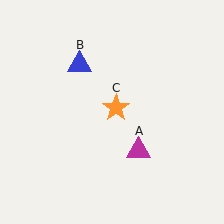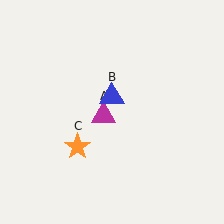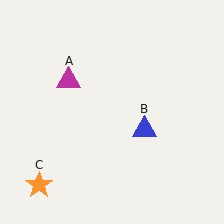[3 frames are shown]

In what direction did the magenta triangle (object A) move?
The magenta triangle (object A) moved up and to the left.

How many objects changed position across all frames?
3 objects changed position: magenta triangle (object A), blue triangle (object B), orange star (object C).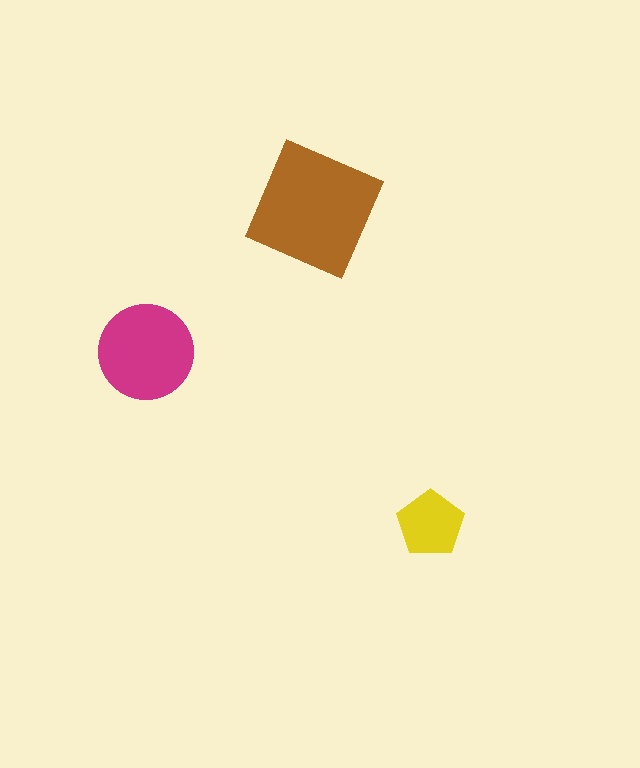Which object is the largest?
The brown square.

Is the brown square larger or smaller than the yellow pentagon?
Larger.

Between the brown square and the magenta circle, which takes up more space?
The brown square.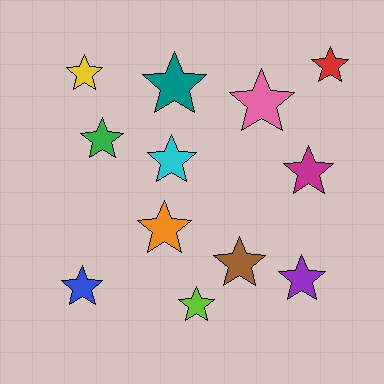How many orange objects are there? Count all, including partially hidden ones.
There is 1 orange object.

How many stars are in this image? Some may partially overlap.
There are 12 stars.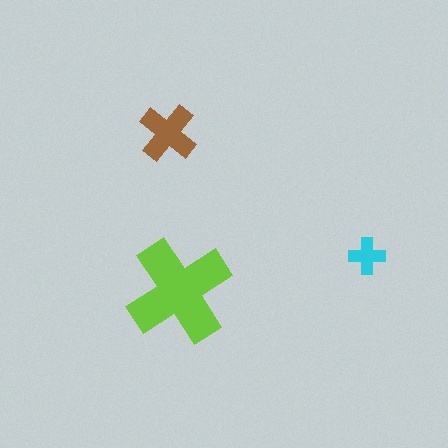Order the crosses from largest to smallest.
the lime one, the brown one, the cyan one.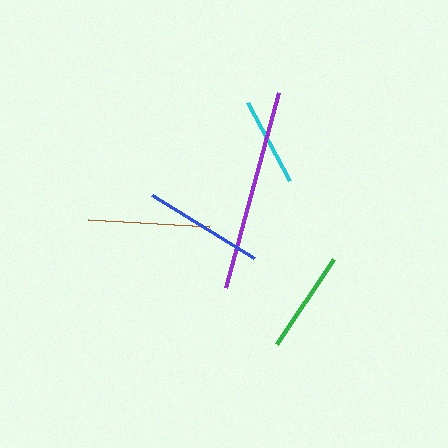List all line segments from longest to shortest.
From longest to shortest: purple, brown, blue, green, cyan.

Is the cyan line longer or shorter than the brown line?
The brown line is longer than the cyan line.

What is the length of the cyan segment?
The cyan segment is approximately 89 pixels long.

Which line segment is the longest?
The purple line is the longest at approximately 202 pixels.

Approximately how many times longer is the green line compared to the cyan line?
The green line is approximately 1.1 times the length of the cyan line.